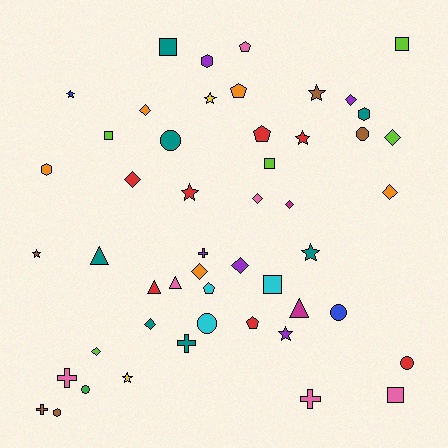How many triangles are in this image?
There are 4 triangles.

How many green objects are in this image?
There is 1 green object.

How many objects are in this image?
There are 50 objects.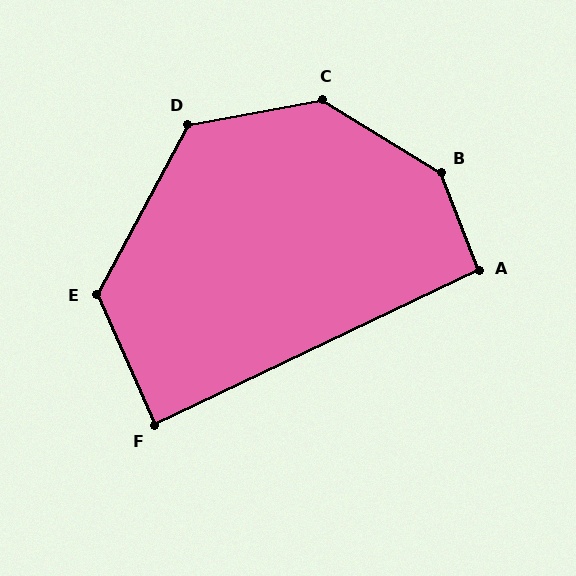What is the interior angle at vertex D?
Approximately 129 degrees (obtuse).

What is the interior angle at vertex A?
Approximately 94 degrees (approximately right).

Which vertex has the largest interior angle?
B, at approximately 143 degrees.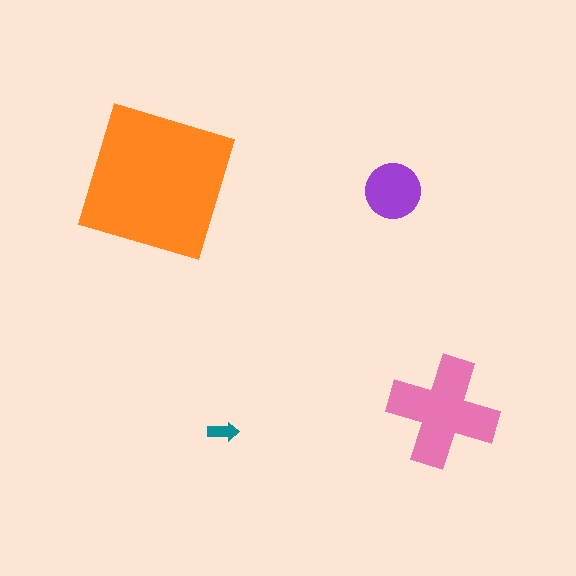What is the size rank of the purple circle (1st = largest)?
3rd.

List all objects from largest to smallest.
The orange square, the pink cross, the purple circle, the teal arrow.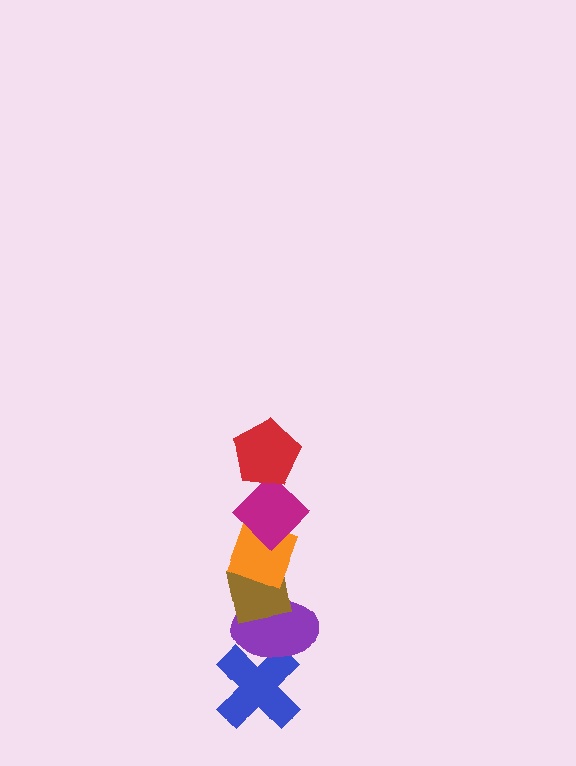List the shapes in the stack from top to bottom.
From top to bottom: the red pentagon, the magenta diamond, the orange diamond, the brown square, the purple ellipse, the blue cross.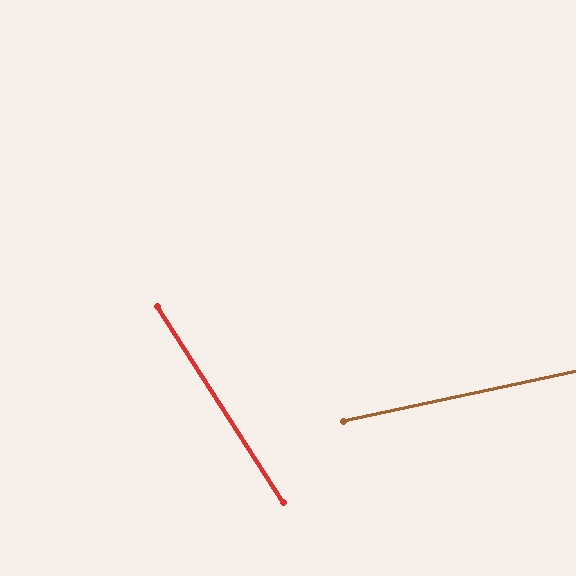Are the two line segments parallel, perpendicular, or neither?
Neither parallel nor perpendicular — they differ by about 70°.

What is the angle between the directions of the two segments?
Approximately 70 degrees.